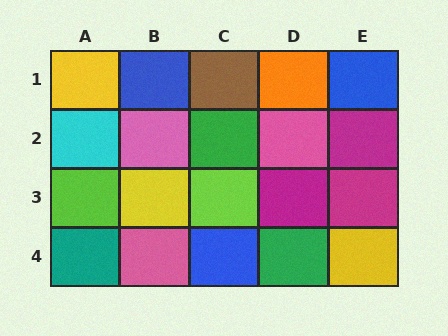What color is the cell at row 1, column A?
Yellow.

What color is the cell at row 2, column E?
Magenta.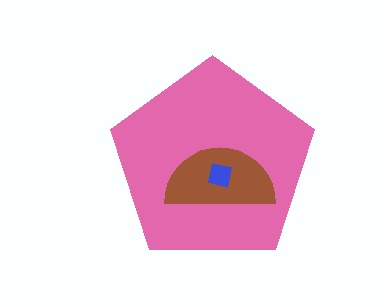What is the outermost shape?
The pink pentagon.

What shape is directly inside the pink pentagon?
The brown semicircle.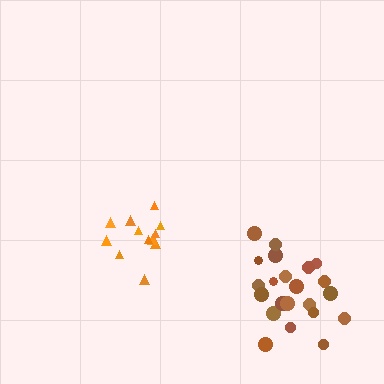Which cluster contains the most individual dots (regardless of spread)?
Brown (22).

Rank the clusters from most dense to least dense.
brown, orange.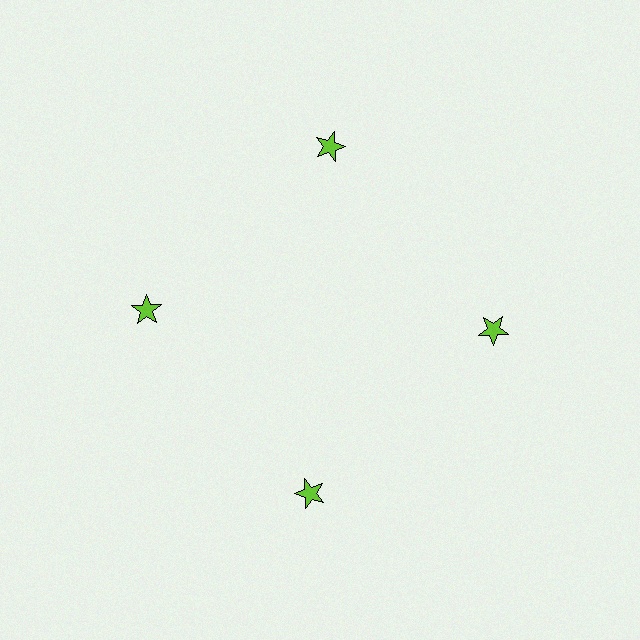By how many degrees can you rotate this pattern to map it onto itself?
The pattern maps onto itself every 90 degrees of rotation.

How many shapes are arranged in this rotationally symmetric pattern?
There are 4 shapes, arranged in 4 groups of 1.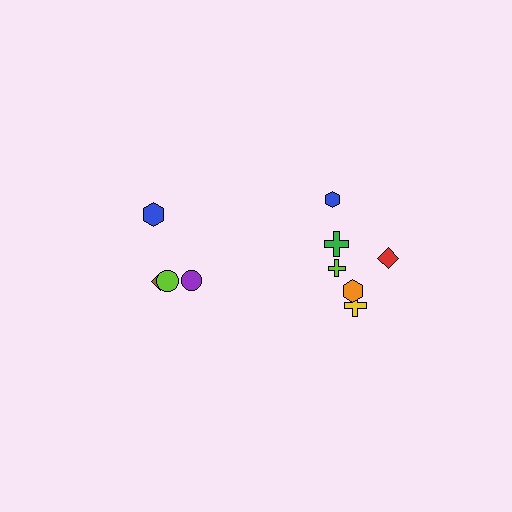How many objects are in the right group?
There are 6 objects.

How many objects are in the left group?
There are 4 objects.